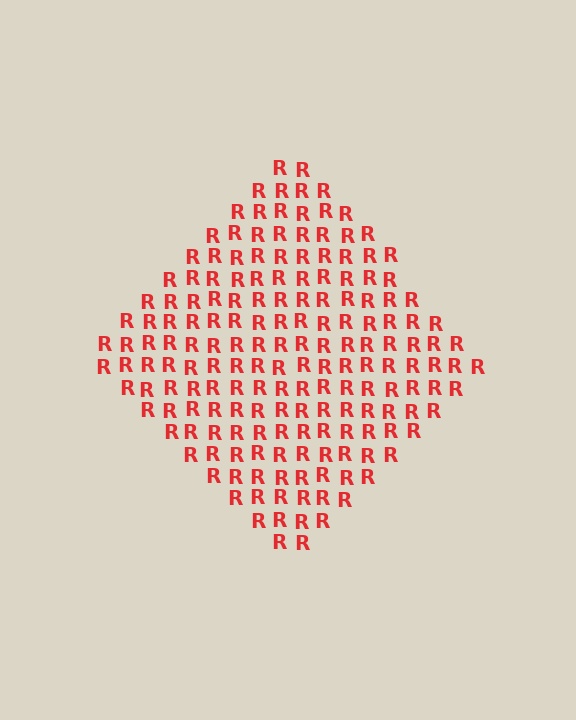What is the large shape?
The large shape is a diamond.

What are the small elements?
The small elements are letter R's.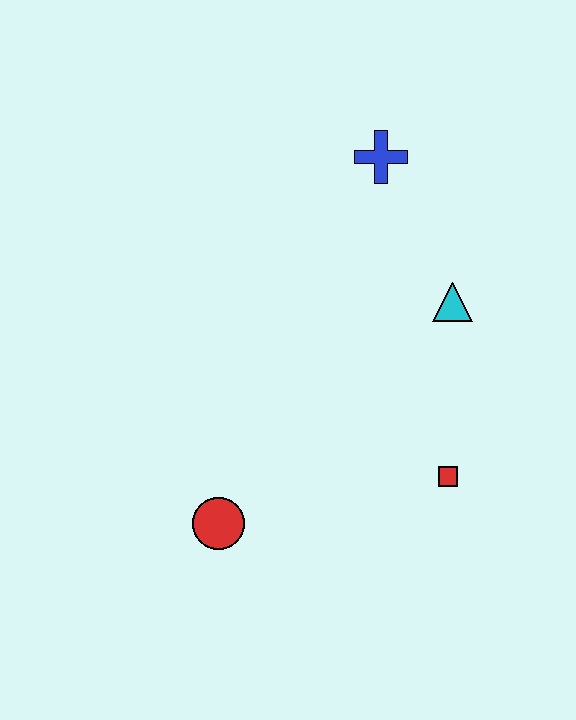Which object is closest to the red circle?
The red square is closest to the red circle.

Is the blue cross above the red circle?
Yes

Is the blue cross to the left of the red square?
Yes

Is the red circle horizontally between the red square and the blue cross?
No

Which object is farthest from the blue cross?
The red circle is farthest from the blue cross.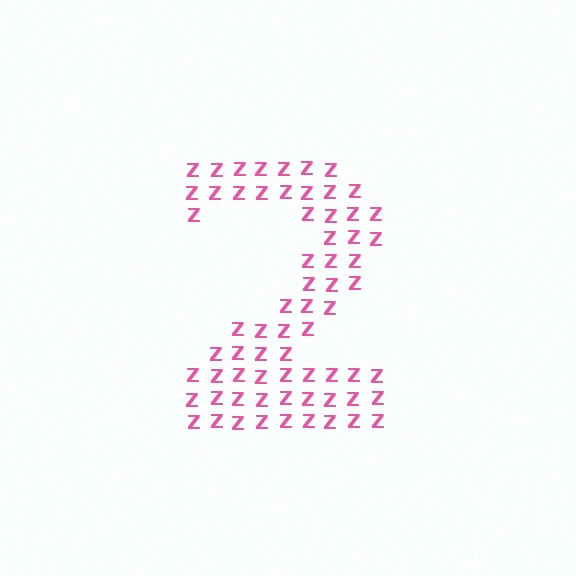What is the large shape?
The large shape is the digit 2.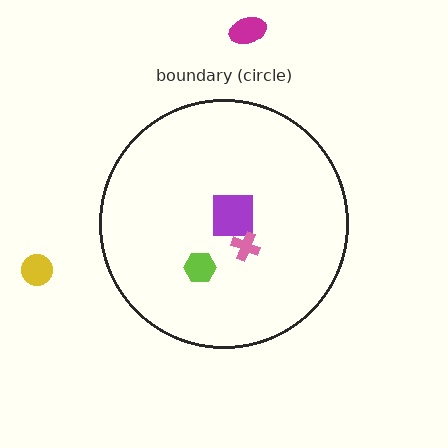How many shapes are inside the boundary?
3 inside, 2 outside.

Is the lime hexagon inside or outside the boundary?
Inside.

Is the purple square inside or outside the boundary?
Inside.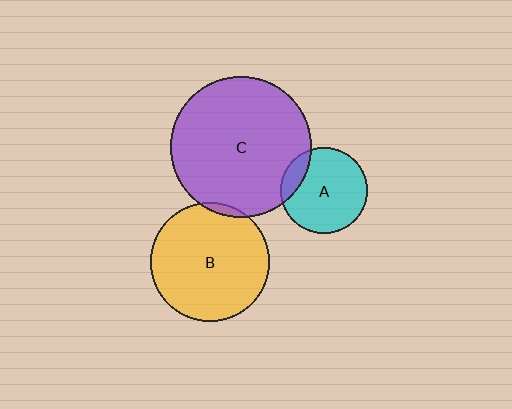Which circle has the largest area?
Circle C (purple).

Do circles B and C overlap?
Yes.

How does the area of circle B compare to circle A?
Approximately 1.9 times.